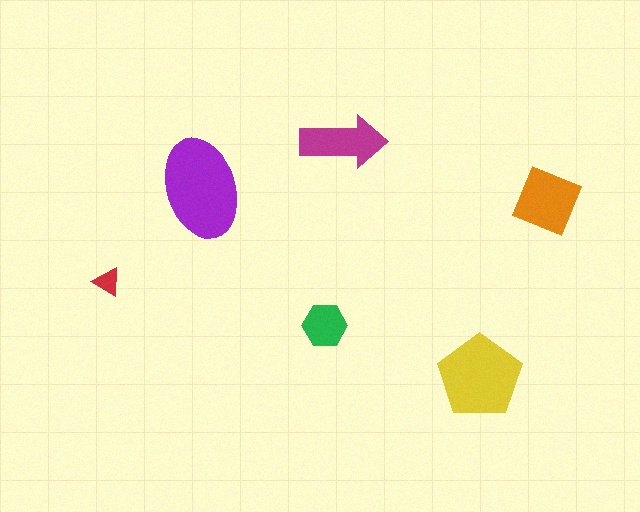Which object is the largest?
The purple ellipse.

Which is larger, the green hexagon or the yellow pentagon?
The yellow pentagon.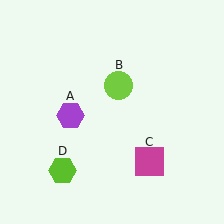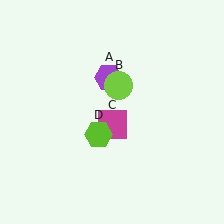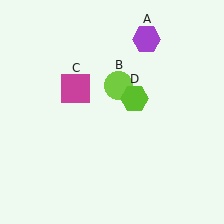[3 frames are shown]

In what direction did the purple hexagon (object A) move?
The purple hexagon (object A) moved up and to the right.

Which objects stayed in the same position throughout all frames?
Lime circle (object B) remained stationary.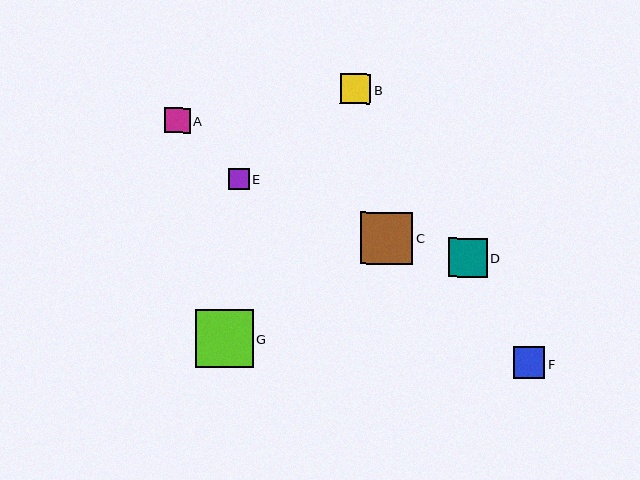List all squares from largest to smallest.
From largest to smallest: G, C, D, F, B, A, E.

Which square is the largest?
Square G is the largest with a size of approximately 58 pixels.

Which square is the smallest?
Square E is the smallest with a size of approximately 21 pixels.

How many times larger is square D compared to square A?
Square D is approximately 1.5 times the size of square A.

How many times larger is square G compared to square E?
Square G is approximately 2.7 times the size of square E.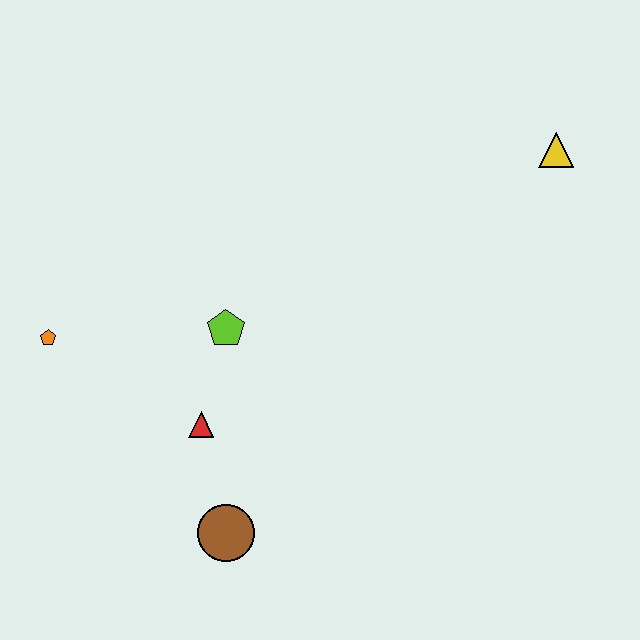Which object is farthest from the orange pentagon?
The yellow triangle is farthest from the orange pentagon.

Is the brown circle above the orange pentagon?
No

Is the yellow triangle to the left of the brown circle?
No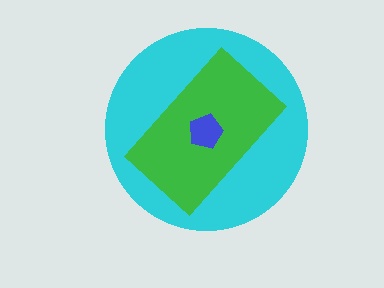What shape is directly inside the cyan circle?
The green rectangle.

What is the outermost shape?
The cyan circle.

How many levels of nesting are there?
3.